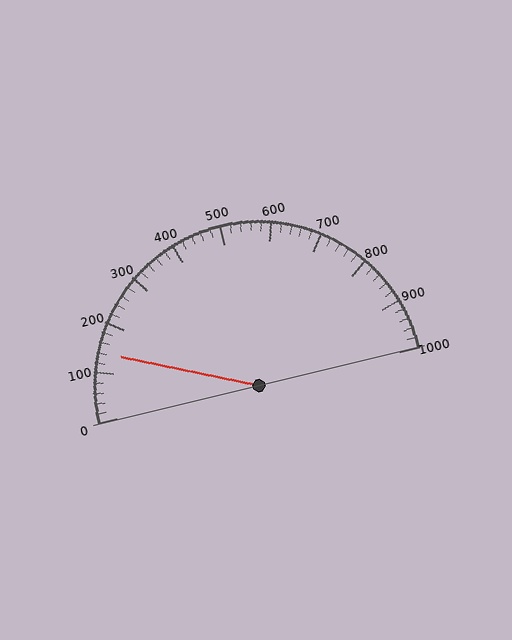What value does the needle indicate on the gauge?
The needle indicates approximately 140.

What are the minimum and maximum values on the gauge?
The gauge ranges from 0 to 1000.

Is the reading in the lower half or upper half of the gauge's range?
The reading is in the lower half of the range (0 to 1000).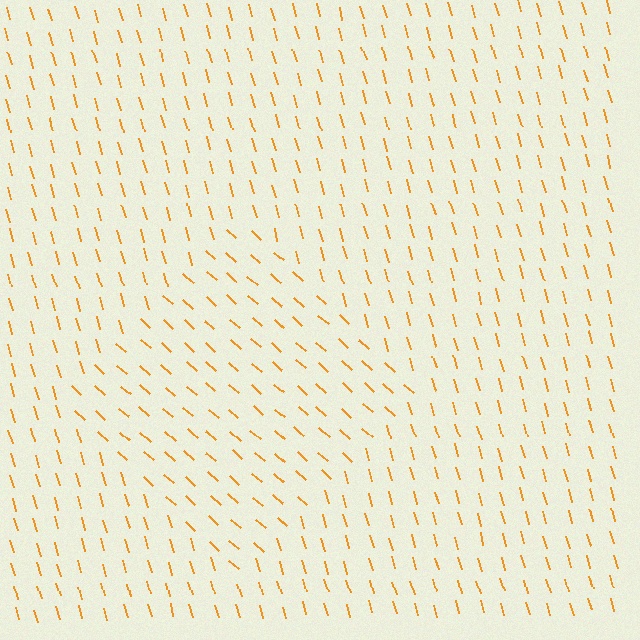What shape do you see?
I see a diamond.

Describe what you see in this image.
The image is filled with small orange line segments. A diamond region in the image has lines oriented differently from the surrounding lines, creating a visible texture boundary.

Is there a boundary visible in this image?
Yes, there is a texture boundary formed by a change in line orientation.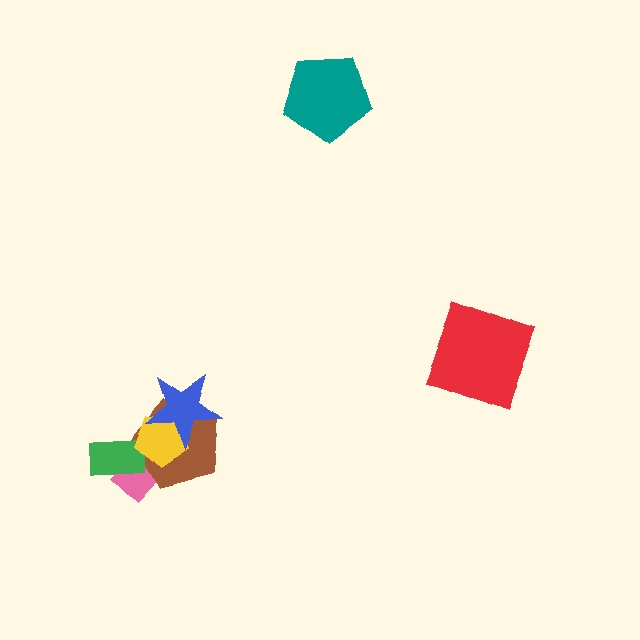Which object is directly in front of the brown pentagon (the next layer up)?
The green rectangle is directly in front of the brown pentagon.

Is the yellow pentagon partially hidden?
Yes, it is partially covered by another shape.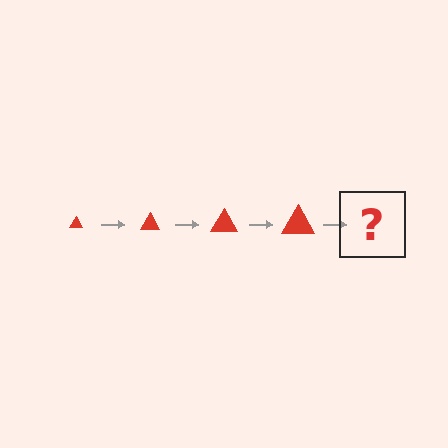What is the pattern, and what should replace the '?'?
The pattern is that the triangle gets progressively larger each step. The '?' should be a red triangle, larger than the previous one.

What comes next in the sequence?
The next element should be a red triangle, larger than the previous one.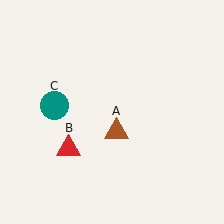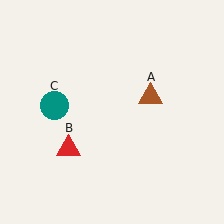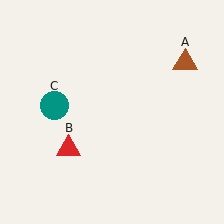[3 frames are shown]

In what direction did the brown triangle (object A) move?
The brown triangle (object A) moved up and to the right.